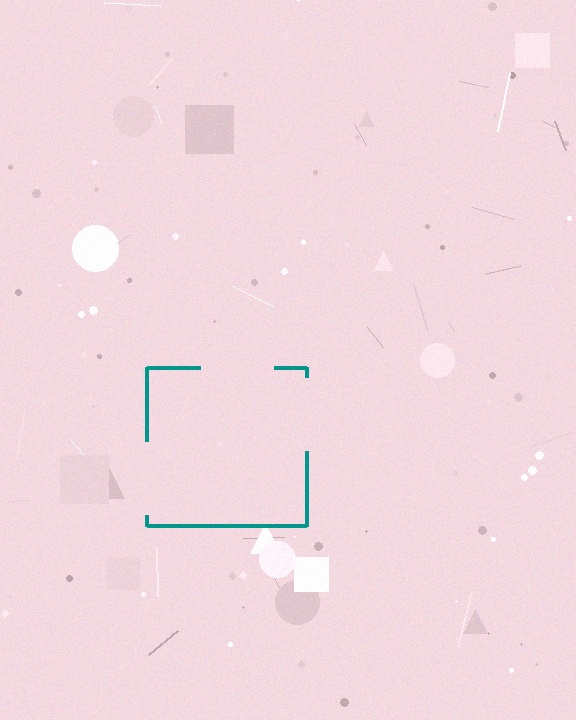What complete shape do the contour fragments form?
The contour fragments form a square.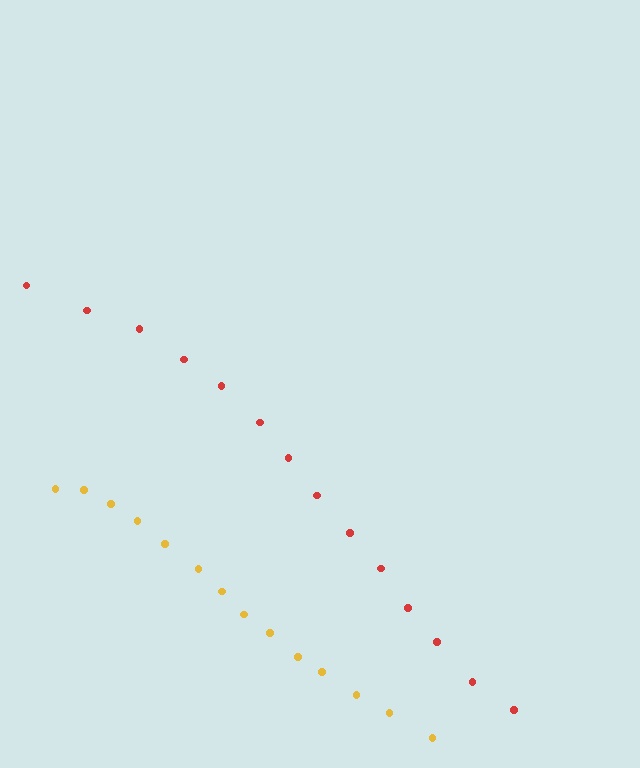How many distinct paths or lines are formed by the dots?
There are 2 distinct paths.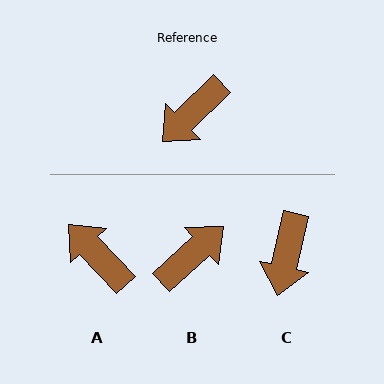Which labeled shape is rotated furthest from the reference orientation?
B, about 177 degrees away.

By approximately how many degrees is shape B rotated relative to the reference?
Approximately 177 degrees counter-clockwise.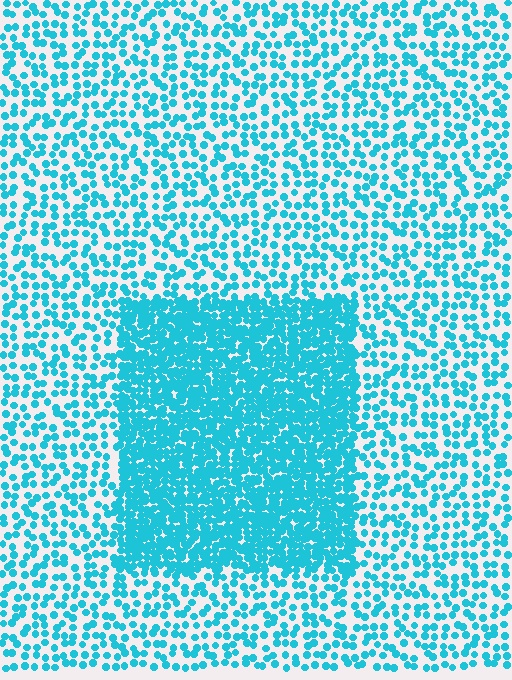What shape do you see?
I see a rectangle.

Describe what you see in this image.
The image contains small cyan elements arranged at two different densities. A rectangle-shaped region is visible where the elements are more densely packed than the surrounding area.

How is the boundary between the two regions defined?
The boundary is defined by a change in element density (approximately 2.6x ratio). All elements are the same color, size, and shape.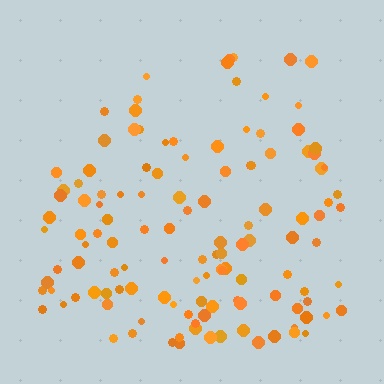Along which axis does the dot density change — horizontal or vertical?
Vertical.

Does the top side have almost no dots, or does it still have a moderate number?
Still a moderate number, just noticeably fewer than the bottom.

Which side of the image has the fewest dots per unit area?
The top.